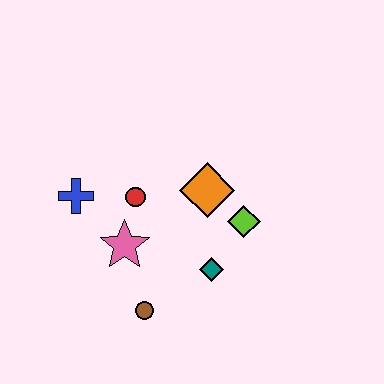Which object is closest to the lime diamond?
The orange diamond is closest to the lime diamond.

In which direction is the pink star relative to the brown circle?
The pink star is above the brown circle.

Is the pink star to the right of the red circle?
No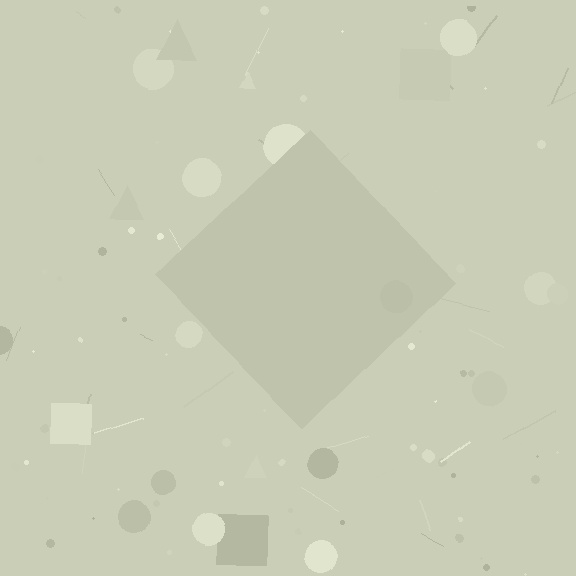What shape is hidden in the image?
A diamond is hidden in the image.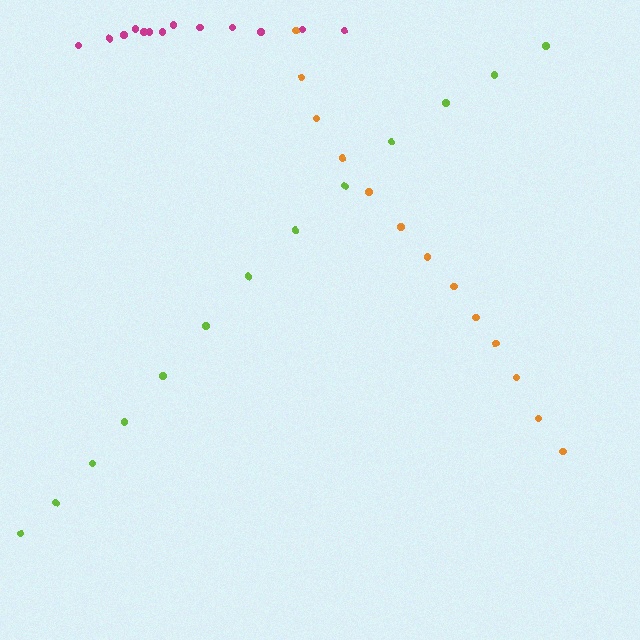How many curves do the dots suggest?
There are 3 distinct paths.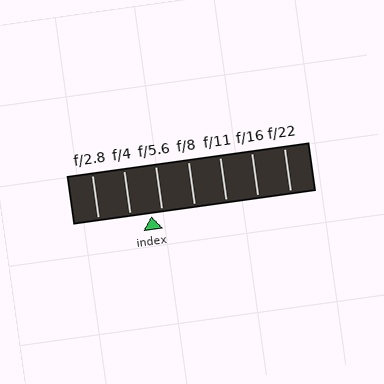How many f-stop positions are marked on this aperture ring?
There are 7 f-stop positions marked.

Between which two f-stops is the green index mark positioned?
The index mark is between f/4 and f/5.6.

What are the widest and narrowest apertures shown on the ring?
The widest aperture shown is f/2.8 and the narrowest is f/22.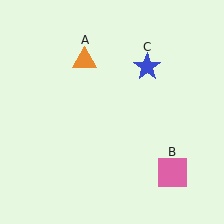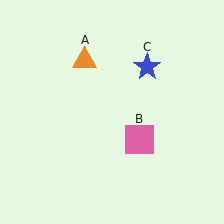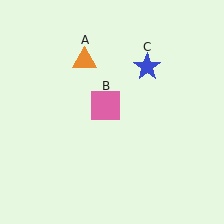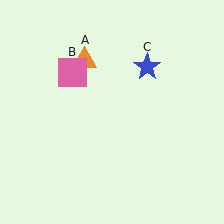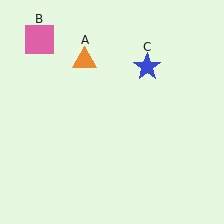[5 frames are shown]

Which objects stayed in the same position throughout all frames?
Orange triangle (object A) and blue star (object C) remained stationary.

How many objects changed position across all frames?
1 object changed position: pink square (object B).